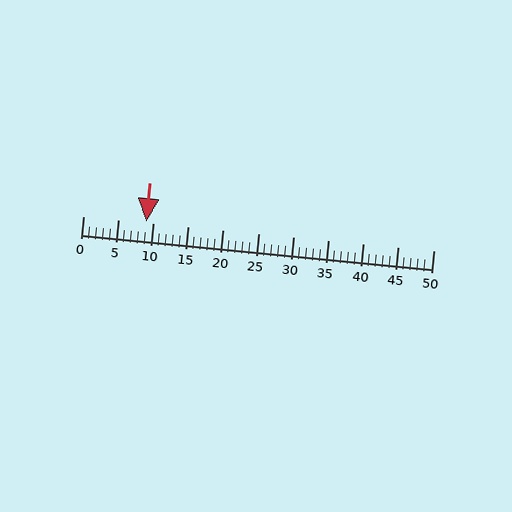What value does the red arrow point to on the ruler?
The red arrow points to approximately 9.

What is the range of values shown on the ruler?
The ruler shows values from 0 to 50.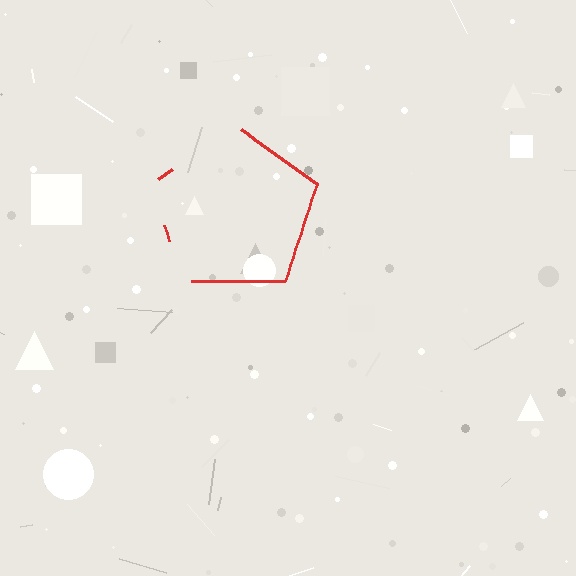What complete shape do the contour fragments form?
The contour fragments form a pentagon.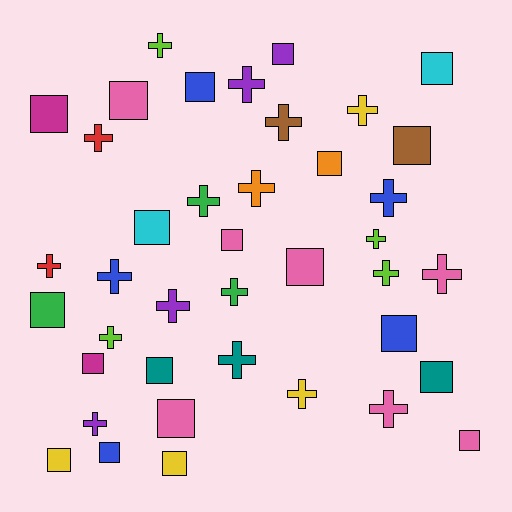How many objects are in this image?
There are 40 objects.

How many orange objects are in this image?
There are 2 orange objects.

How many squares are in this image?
There are 20 squares.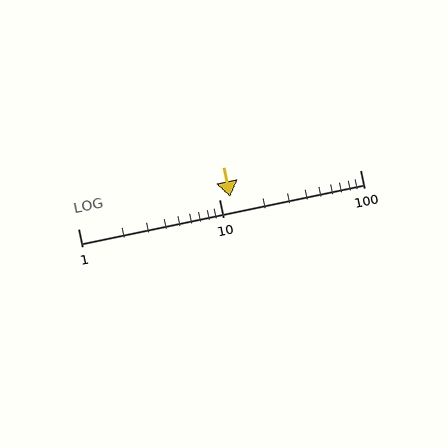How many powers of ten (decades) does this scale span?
The scale spans 2 decades, from 1 to 100.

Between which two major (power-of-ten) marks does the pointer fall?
The pointer is between 10 and 100.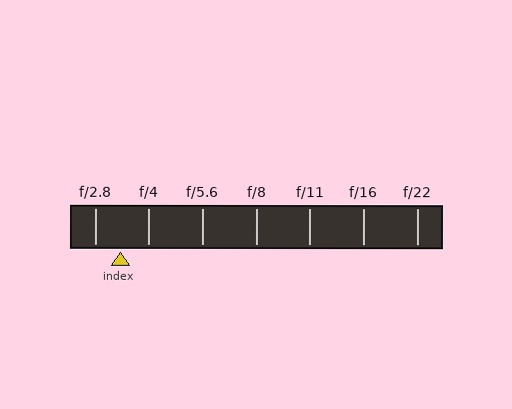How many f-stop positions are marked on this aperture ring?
There are 7 f-stop positions marked.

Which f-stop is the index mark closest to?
The index mark is closest to f/2.8.